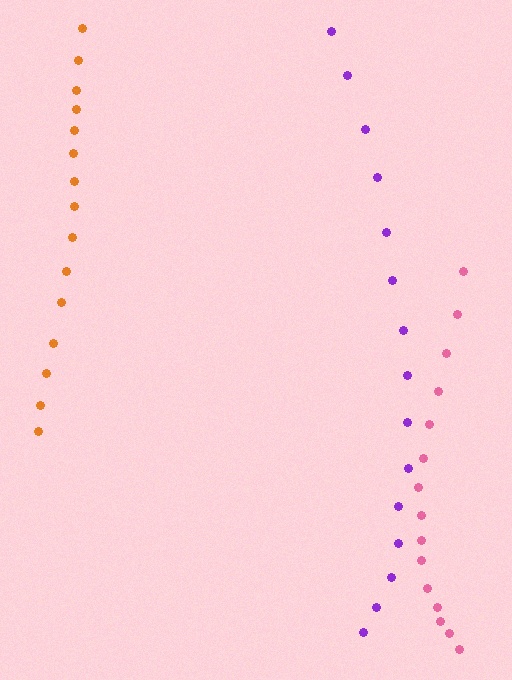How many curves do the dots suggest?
There are 3 distinct paths.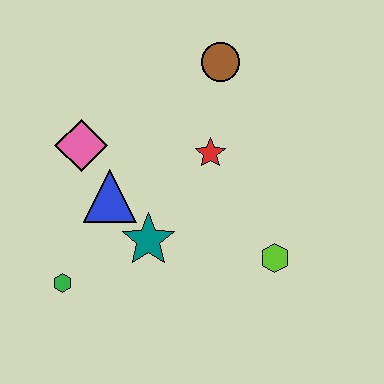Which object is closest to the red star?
The brown circle is closest to the red star.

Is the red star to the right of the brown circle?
No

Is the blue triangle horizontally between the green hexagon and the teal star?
Yes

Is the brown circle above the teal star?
Yes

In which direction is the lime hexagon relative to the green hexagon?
The lime hexagon is to the right of the green hexagon.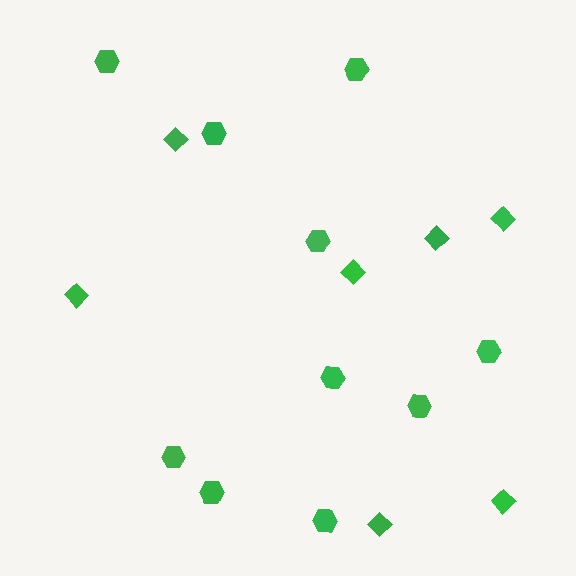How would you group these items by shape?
There are 2 groups: one group of hexagons (10) and one group of diamonds (7).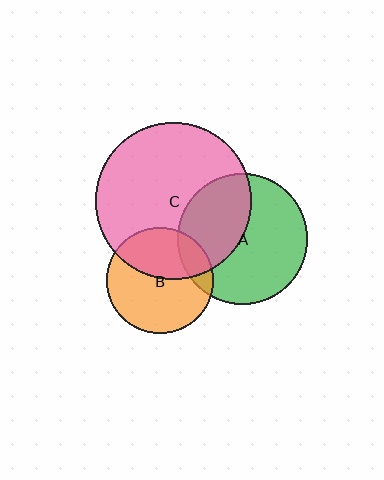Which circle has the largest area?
Circle C (pink).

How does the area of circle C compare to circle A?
Approximately 1.4 times.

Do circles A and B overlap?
Yes.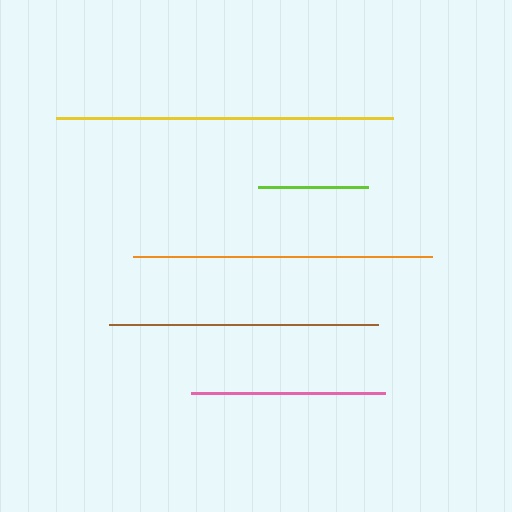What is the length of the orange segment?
The orange segment is approximately 298 pixels long.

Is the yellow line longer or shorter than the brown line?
The yellow line is longer than the brown line.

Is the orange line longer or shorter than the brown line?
The orange line is longer than the brown line.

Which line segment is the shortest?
The lime line is the shortest at approximately 110 pixels.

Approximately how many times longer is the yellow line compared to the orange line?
The yellow line is approximately 1.1 times the length of the orange line.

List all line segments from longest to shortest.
From longest to shortest: yellow, orange, brown, pink, lime.